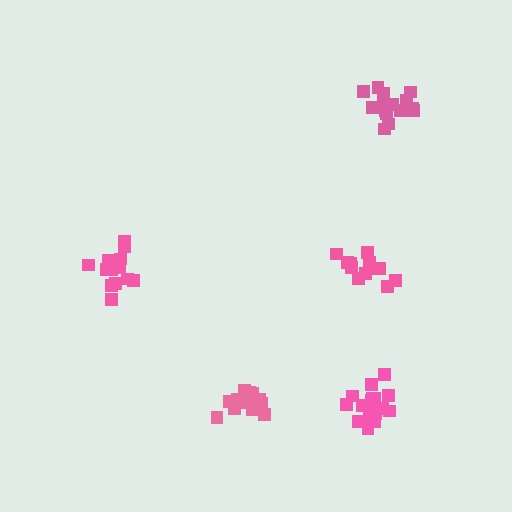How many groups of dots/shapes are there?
There are 5 groups.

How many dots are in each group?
Group 1: 13 dots, Group 2: 16 dots, Group 3: 15 dots, Group 4: 18 dots, Group 5: 15 dots (77 total).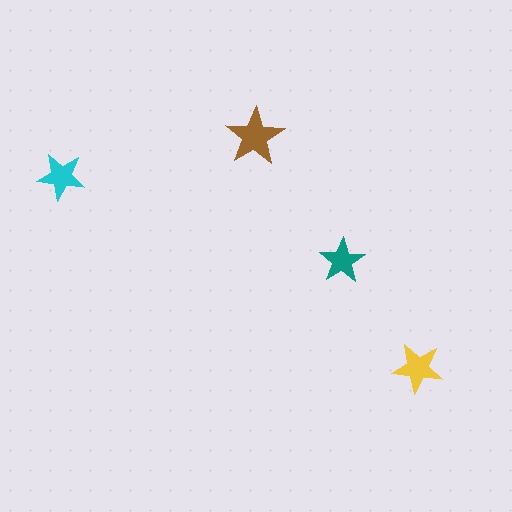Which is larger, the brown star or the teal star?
The brown one.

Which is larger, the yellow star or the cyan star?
The yellow one.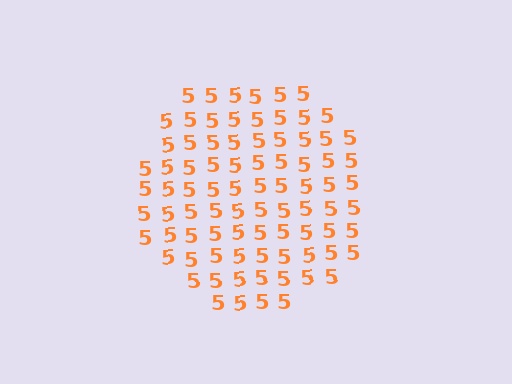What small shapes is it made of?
It is made of small digit 5's.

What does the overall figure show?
The overall figure shows a circle.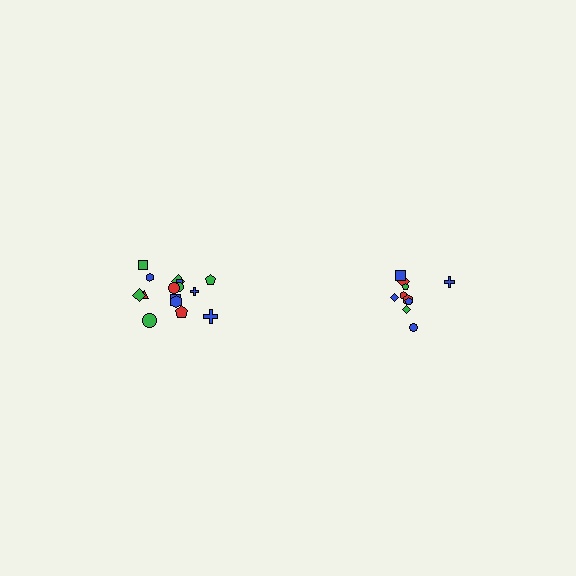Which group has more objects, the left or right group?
The left group.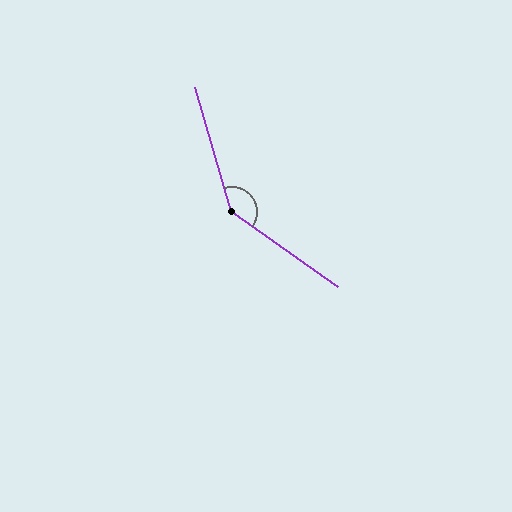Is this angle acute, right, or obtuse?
It is obtuse.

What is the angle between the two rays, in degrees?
Approximately 142 degrees.